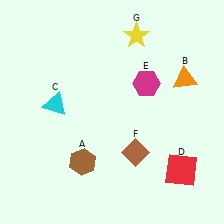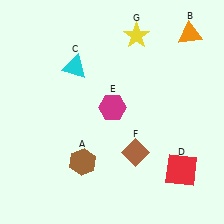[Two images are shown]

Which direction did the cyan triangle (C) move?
The cyan triangle (C) moved up.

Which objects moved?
The objects that moved are: the orange triangle (B), the cyan triangle (C), the magenta hexagon (E).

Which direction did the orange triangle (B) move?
The orange triangle (B) moved up.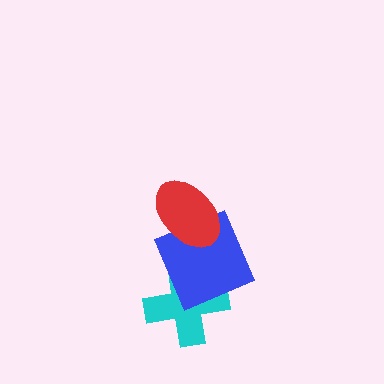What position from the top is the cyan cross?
The cyan cross is 3rd from the top.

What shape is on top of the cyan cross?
The blue square is on top of the cyan cross.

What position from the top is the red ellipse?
The red ellipse is 1st from the top.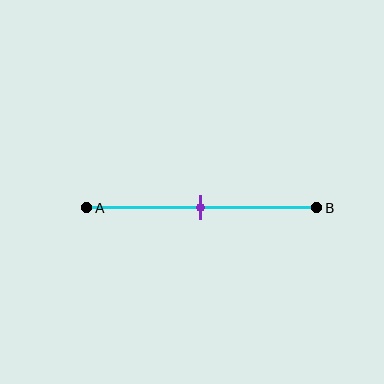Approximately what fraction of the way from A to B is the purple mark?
The purple mark is approximately 50% of the way from A to B.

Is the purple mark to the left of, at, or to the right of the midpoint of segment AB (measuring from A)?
The purple mark is approximately at the midpoint of segment AB.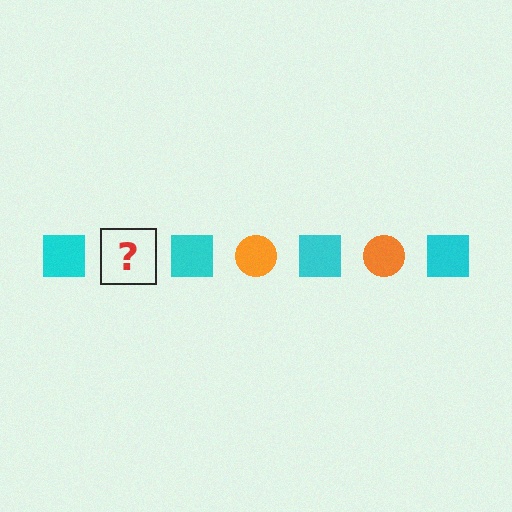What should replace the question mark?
The question mark should be replaced with an orange circle.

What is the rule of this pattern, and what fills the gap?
The rule is that the pattern alternates between cyan square and orange circle. The gap should be filled with an orange circle.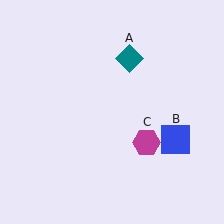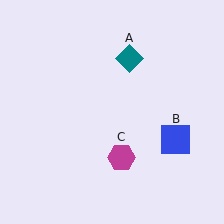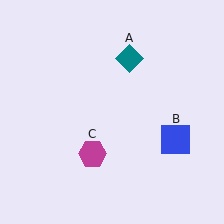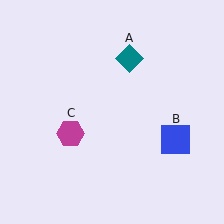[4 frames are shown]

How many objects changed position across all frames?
1 object changed position: magenta hexagon (object C).